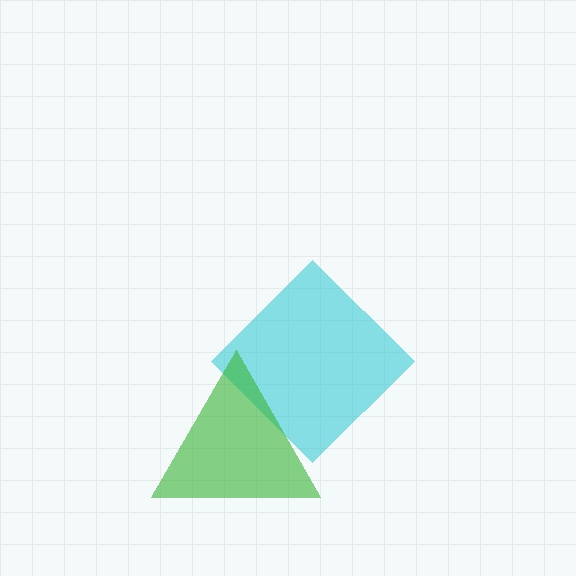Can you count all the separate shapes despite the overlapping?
Yes, there are 2 separate shapes.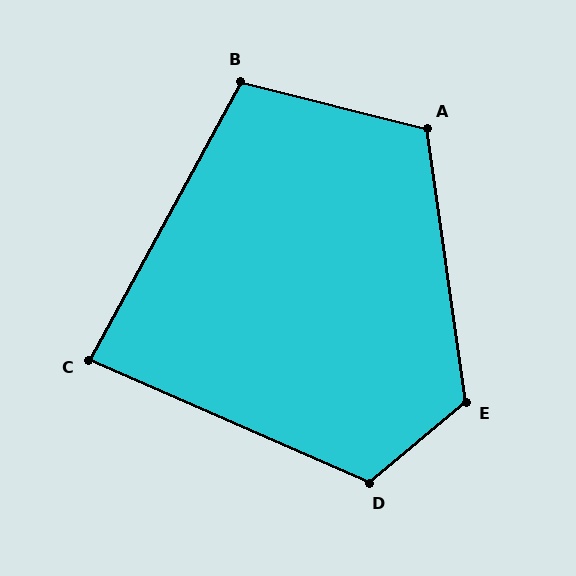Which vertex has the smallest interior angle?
C, at approximately 85 degrees.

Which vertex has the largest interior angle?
E, at approximately 122 degrees.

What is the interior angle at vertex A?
Approximately 112 degrees (obtuse).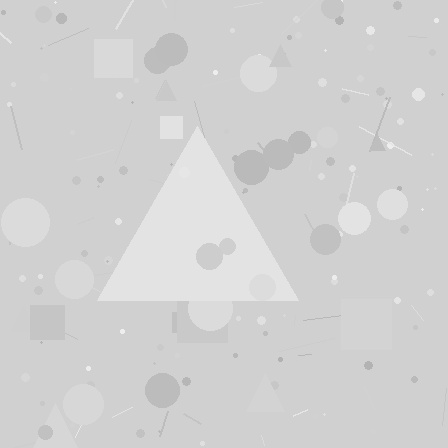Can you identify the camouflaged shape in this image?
The camouflaged shape is a triangle.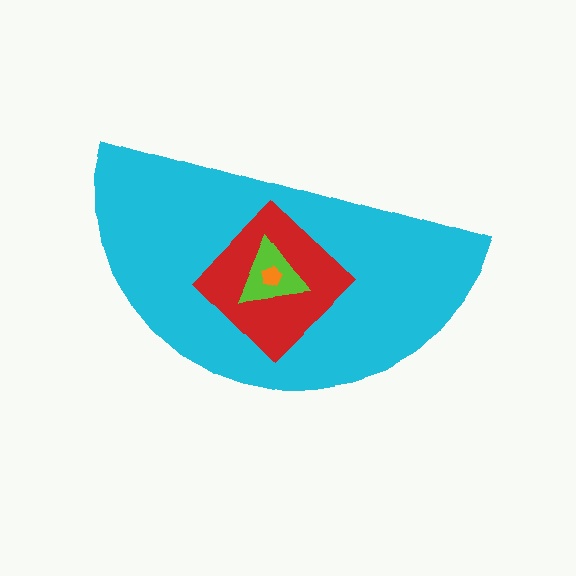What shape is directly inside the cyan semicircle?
The red diamond.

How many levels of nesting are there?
4.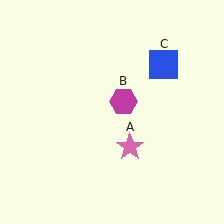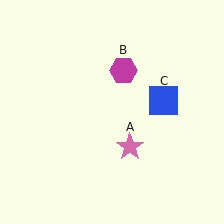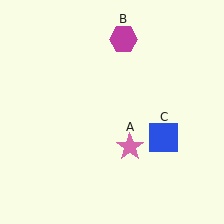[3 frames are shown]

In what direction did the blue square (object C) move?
The blue square (object C) moved down.